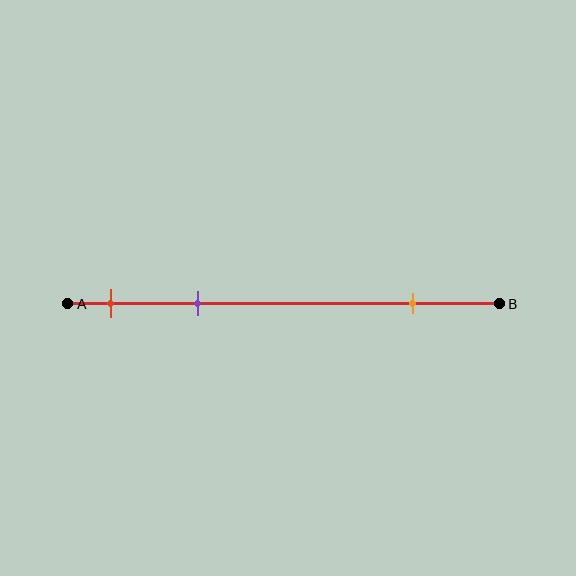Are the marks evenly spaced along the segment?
No, the marks are not evenly spaced.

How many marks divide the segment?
There are 3 marks dividing the segment.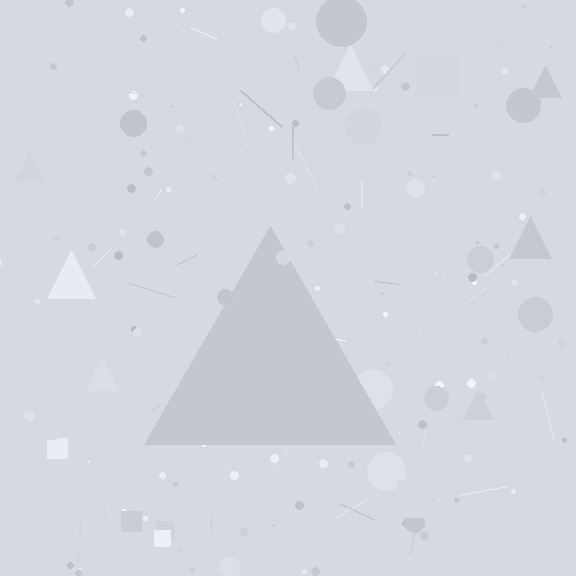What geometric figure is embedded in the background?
A triangle is embedded in the background.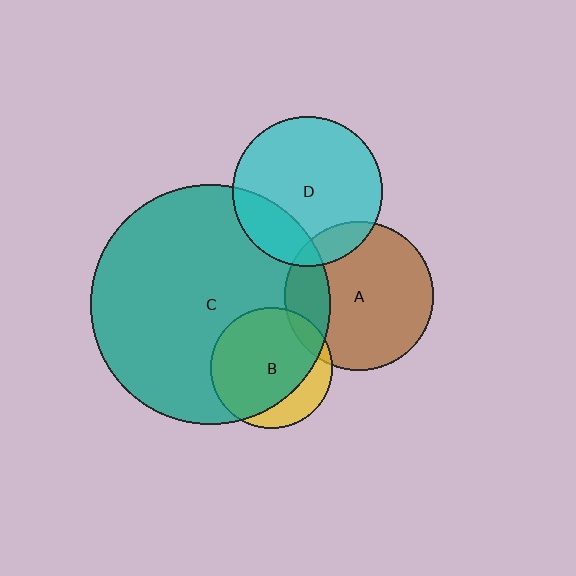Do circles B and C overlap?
Yes.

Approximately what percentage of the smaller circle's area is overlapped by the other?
Approximately 80%.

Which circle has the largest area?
Circle C (teal).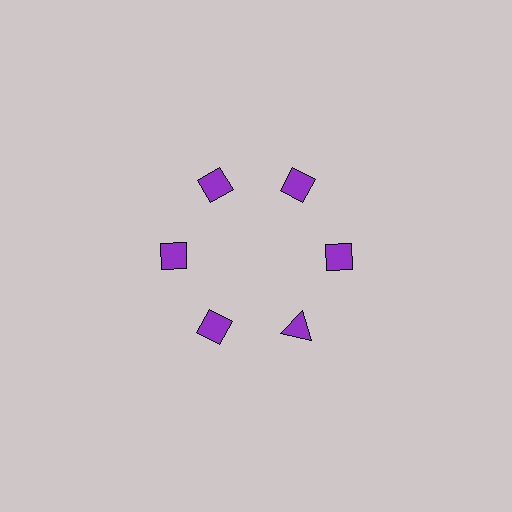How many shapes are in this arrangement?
There are 6 shapes arranged in a ring pattern.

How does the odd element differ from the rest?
It has a different shape: triangle instead of diamond.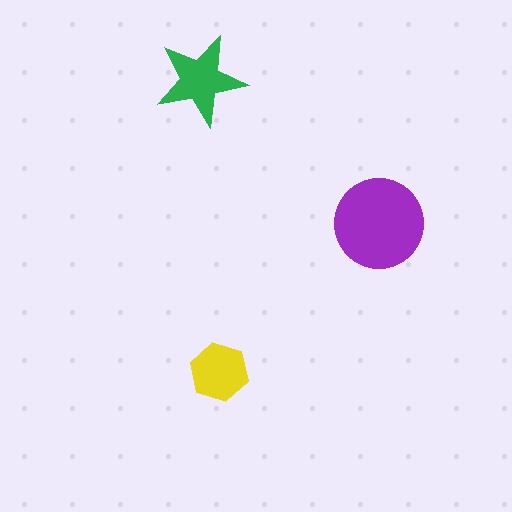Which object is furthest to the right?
The purple circle is rightmost.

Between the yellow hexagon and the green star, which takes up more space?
The green star.